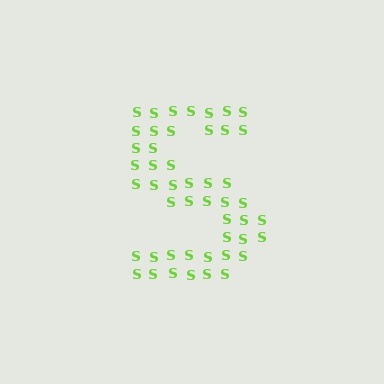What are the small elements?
The small elements are letter S's.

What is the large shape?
The large shape is the letter S.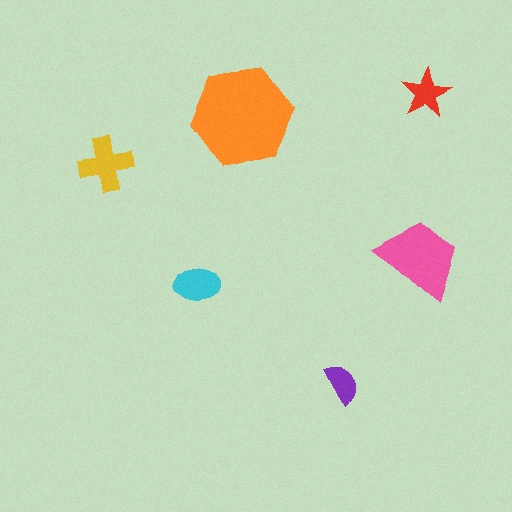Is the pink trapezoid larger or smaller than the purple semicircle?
Larger.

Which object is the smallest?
The purple semicircle.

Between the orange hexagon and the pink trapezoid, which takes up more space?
The orange hexagon.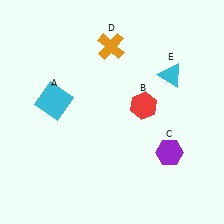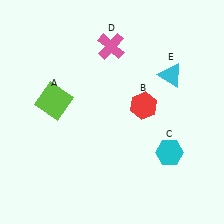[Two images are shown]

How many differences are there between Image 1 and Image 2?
There are 3 differences between the two images.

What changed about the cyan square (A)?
In Image 1, A is cyan. In Image 2, it changed to lime.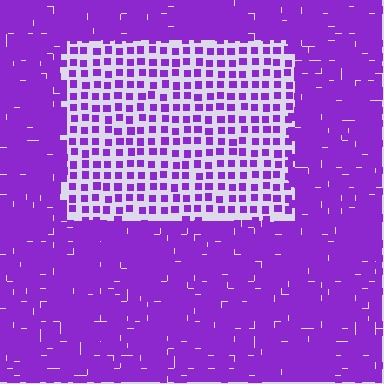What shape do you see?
I see a rectangle.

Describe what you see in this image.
The image contains small purple elements arranged at two different densities. A rectangle-shaped region is visible where the elements are less densely packed than the surrounding area.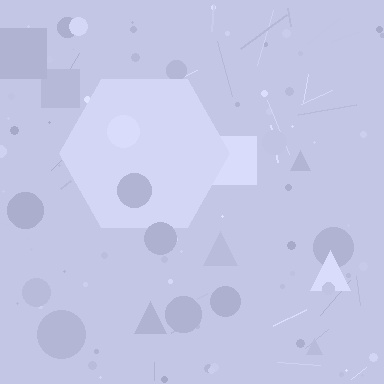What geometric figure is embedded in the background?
A hexagon is embedded in the background.